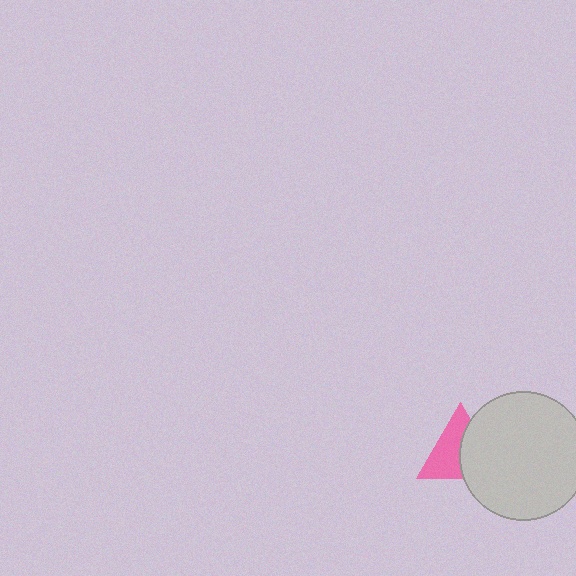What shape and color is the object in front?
The object in front is a light gray circle.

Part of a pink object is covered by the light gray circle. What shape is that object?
It is a triangle.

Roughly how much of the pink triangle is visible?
About half of it is visible (roughly 55%).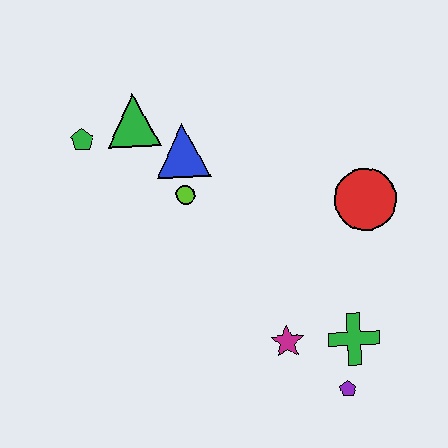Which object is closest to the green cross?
The purple pentagon is closest to the green cross.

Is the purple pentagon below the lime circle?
Yes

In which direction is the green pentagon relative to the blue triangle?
The green pentagon is to the left of the blue triangle.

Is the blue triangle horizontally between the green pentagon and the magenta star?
Yes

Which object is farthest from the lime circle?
The purple pentagon is farthest from the lime circle.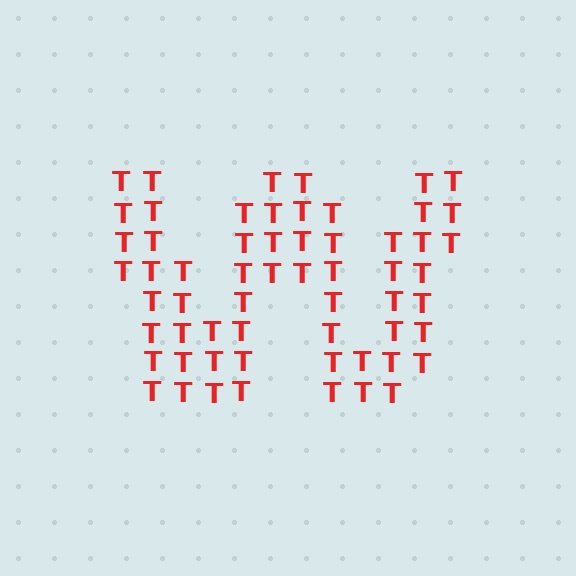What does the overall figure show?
The overall figure shows the letter W.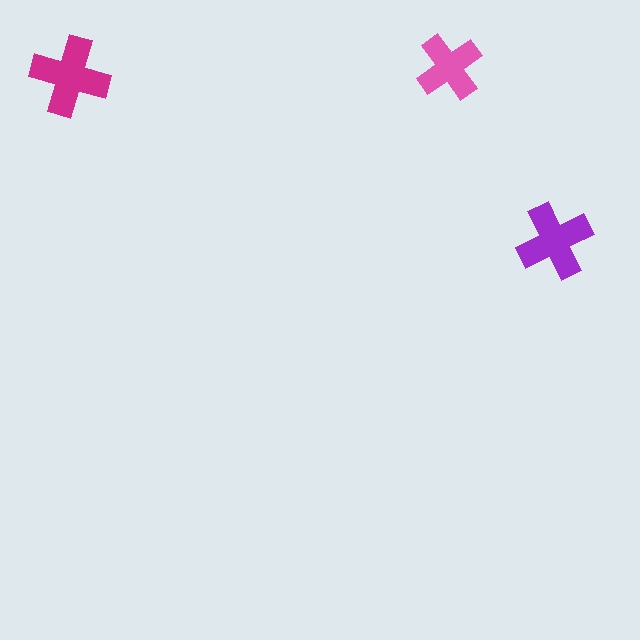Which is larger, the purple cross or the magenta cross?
The magenta one.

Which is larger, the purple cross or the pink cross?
The purple one.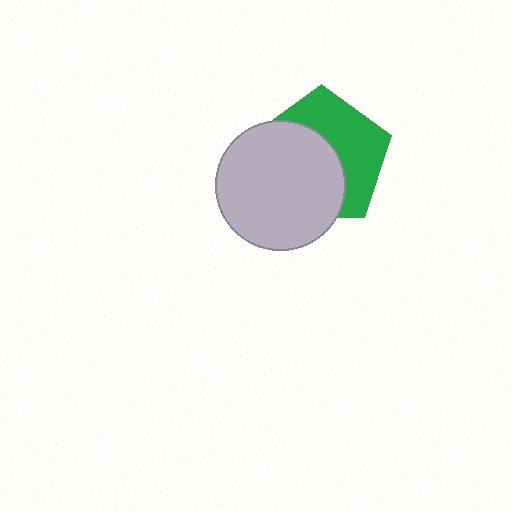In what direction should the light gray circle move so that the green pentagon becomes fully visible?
The light gray circle should move toward the lower-left. That is the shortest direction to clear the overlap and leave the green pentagon fully visible.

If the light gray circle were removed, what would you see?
You would see the complete green pentagon.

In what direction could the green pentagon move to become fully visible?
The green pentagon could move toward the upper-right. That would shift it out from behind the light gray circle entirely.